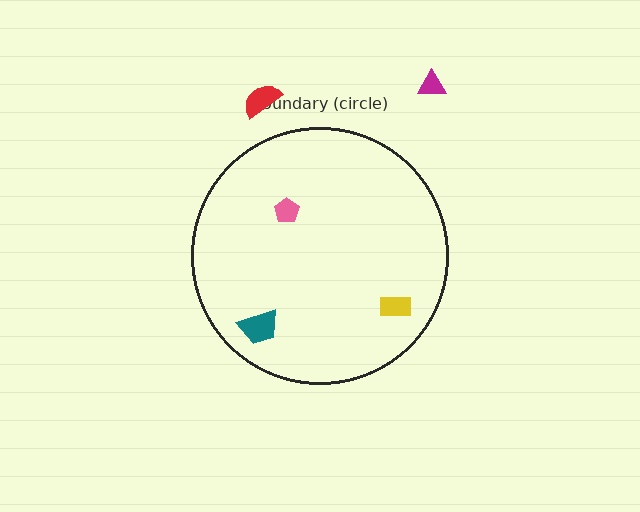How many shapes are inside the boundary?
3 inside, 2 outside.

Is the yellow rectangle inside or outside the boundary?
Inside.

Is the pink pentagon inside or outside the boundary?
Inside.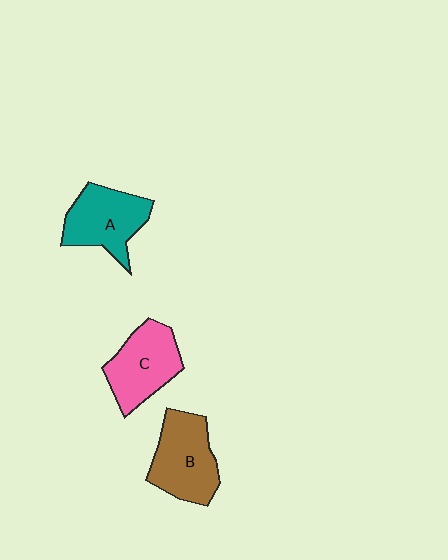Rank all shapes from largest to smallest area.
From largest to smallest: B (brown), A (teal), C (pink).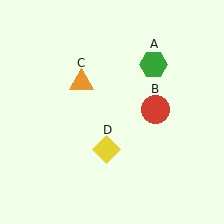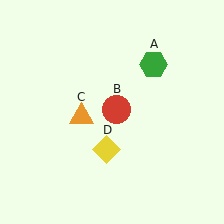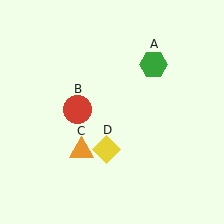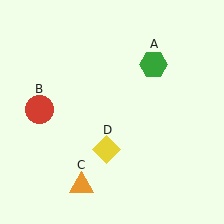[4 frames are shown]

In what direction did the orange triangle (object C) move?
The orange triangle (object C) moved down.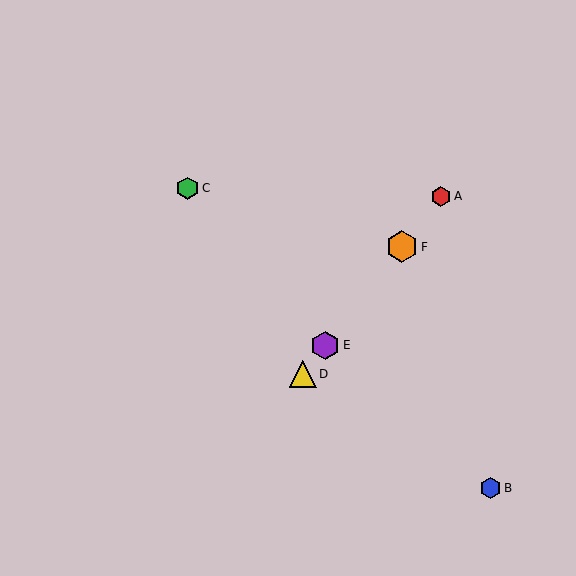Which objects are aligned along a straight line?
Objects A, D, E, F are aligned along a straight line.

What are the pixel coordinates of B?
Object B is at (490, 488).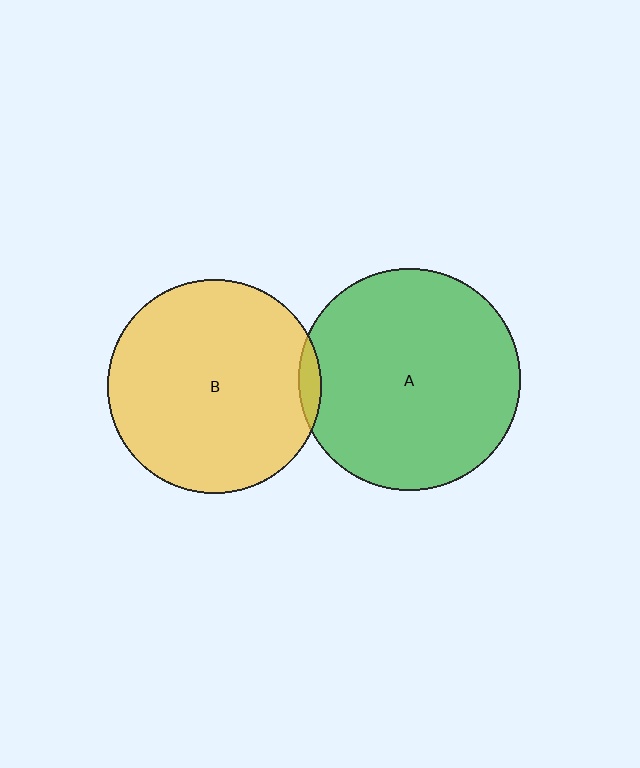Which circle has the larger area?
Circle A (green).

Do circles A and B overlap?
Yes.